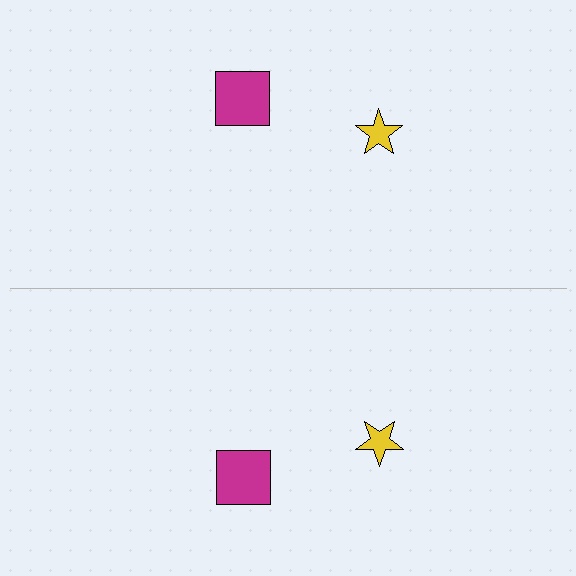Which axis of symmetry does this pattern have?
The pattern has a horizontal axis of symmetry running through the center of the image.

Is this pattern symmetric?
Yes, this pattern has bilateral (reflection) symmetry.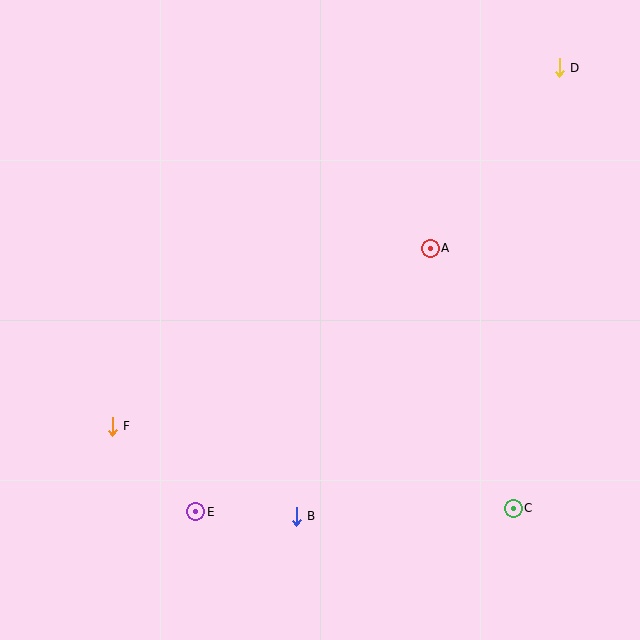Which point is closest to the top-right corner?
Point D is closest to the top-right corner.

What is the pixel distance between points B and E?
The distance between B and E is 101 pixels.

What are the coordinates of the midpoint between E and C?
The midpoint between E and C is at (355, 510).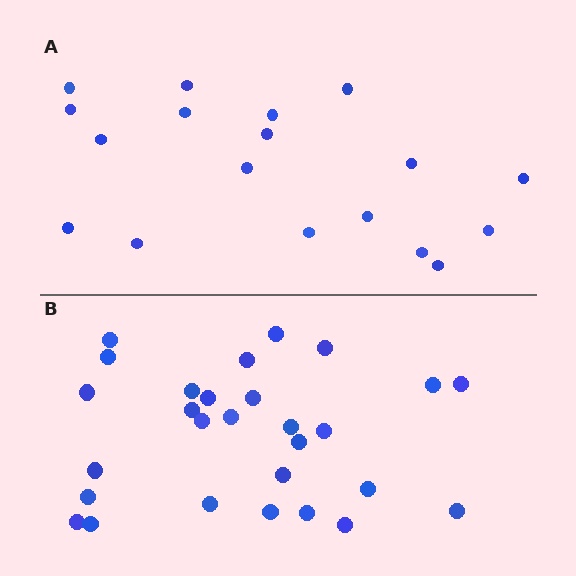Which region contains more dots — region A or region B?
Region B (the bottom region) has more dots.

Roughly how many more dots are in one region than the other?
Region B has roughly 10 or so more dots than region A.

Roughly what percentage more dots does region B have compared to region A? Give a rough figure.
About 55% more.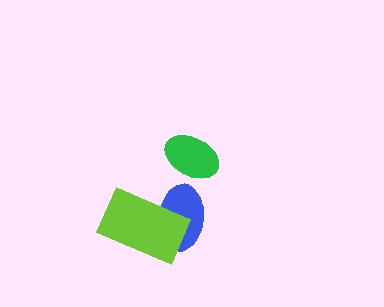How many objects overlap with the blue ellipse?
1 object overlaps with the blue ellipse.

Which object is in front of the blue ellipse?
The lime rectangle is in front of the blue ellipse.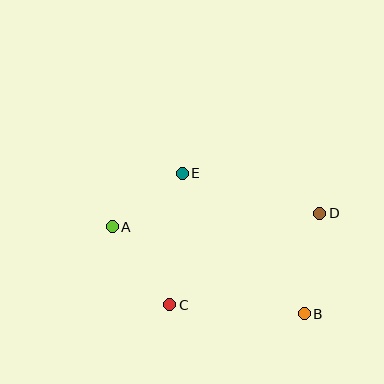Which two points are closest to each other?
Points A and E are closest to each other.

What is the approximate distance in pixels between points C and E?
The distance between C and E is approximately 132 pixels.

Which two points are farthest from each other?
Points A and B are farthest from each other.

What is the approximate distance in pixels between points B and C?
The distance between B and C is approximately 135 pixels.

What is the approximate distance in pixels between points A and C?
The distance between A and C is approximately 97 pixels.